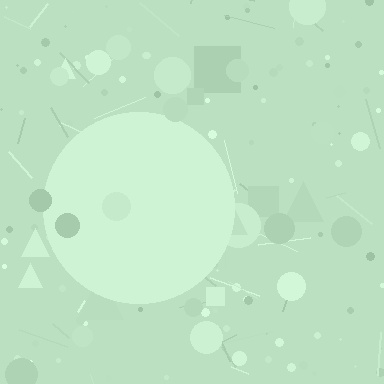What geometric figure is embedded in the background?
A circle is embedded in the background.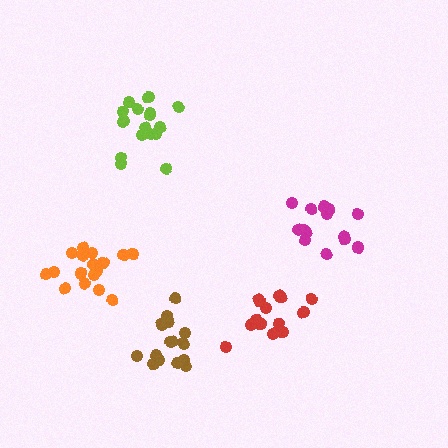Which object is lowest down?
The brown cluster is bottommost.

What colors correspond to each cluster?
The clusters are colored: orange, lime, red, magenta, brown.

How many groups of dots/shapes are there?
There are 5 groups.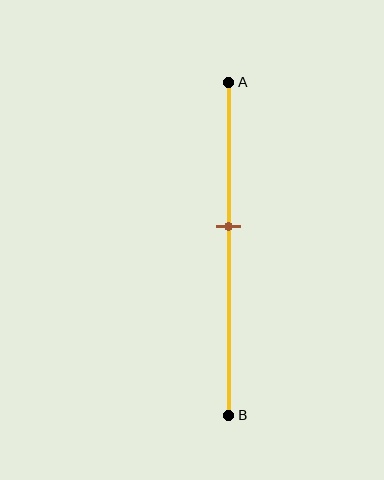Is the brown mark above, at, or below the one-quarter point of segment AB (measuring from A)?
The brown mark is below the one-quarter point of segment AB.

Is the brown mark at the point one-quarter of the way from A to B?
No, the mark is at about 45% from A, not at the 25% one-quarter point.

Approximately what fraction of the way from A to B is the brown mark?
The brown mark is approximately 45% of the way from A to B.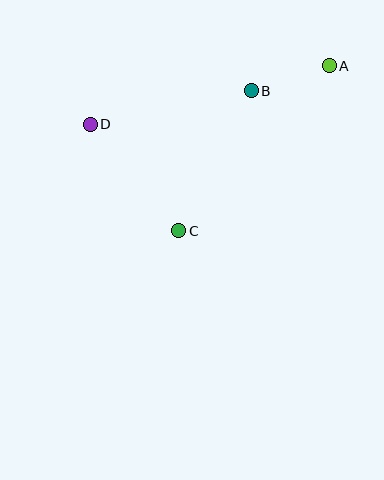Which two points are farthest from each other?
Points A and D are farthest from each other.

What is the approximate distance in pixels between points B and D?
The distance between B and D is approximately 165 pixels.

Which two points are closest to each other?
Points A and B are closest to each other.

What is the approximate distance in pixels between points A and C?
The distance between A and C is approximately 223 pixels.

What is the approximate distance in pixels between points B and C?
The distance between B and C is approximately 158 pixels.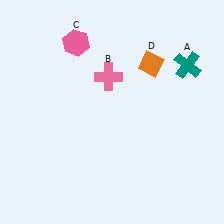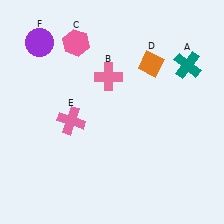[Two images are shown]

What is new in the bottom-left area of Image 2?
A pink cross (E) was added in the bottom-left area of Image 2.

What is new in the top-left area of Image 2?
A purple circle (F) was added in the top-left area of Image 2.